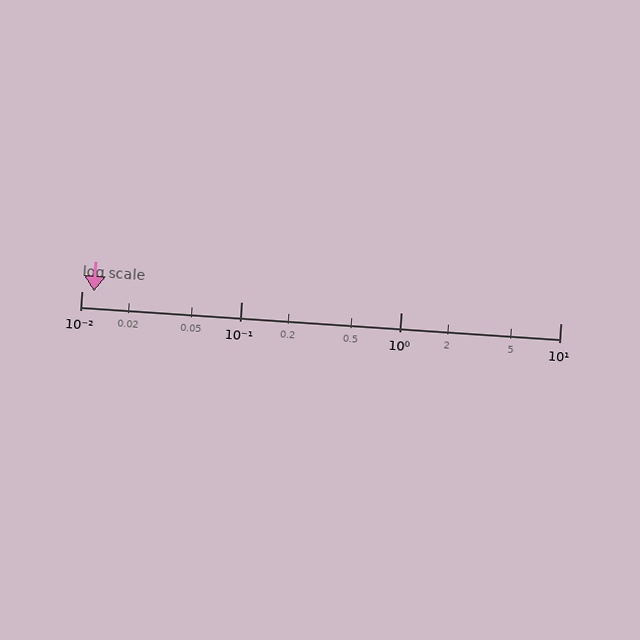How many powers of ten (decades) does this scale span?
The scale spans 3 decades, from 0.01 to 10.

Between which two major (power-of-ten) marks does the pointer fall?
The pointer is between 0.01 and 0.1.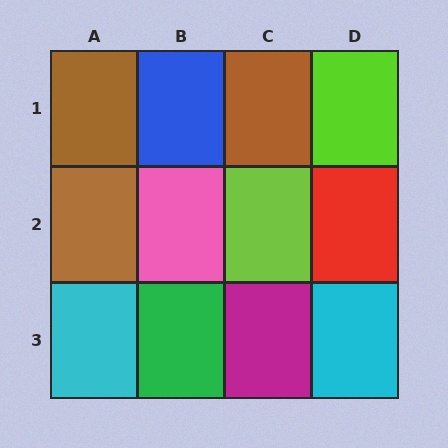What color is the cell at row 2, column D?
Red.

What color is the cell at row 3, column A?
Cyan.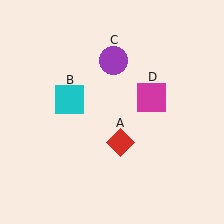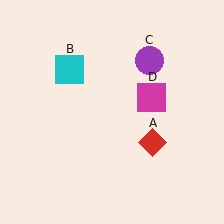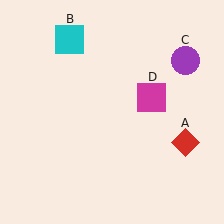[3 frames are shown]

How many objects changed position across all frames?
3 objects changed position: red diamond (object A), cyan square (object B), purple circle (object C).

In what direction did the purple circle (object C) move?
The purple circle (object C) moved right.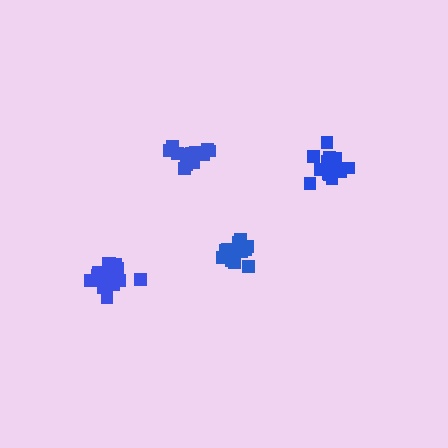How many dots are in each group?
Group 1: 18 dots, Group 2: 13 dots, Group 3: 15 dots, Group 4: 13 dots (59 total).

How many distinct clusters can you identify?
There are 4 distinct clusters.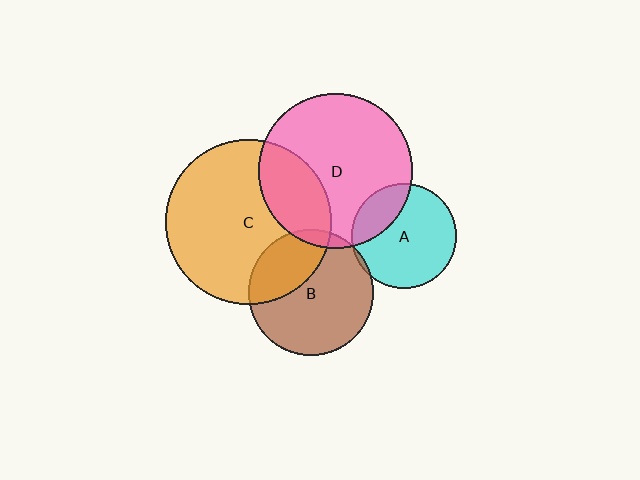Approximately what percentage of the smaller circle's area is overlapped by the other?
Approximately 5%.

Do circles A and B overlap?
Yes.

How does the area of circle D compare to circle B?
Approximately 1.5 times.